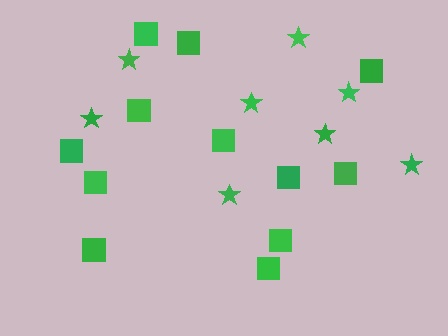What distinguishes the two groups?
There are 2 groups: one group of squares (12) and one group of stars (8).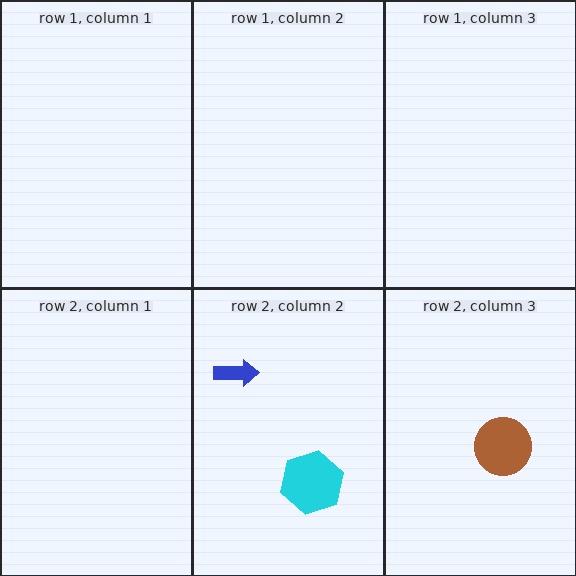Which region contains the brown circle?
The row 2, column 3 region.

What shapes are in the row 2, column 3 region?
The brown circle.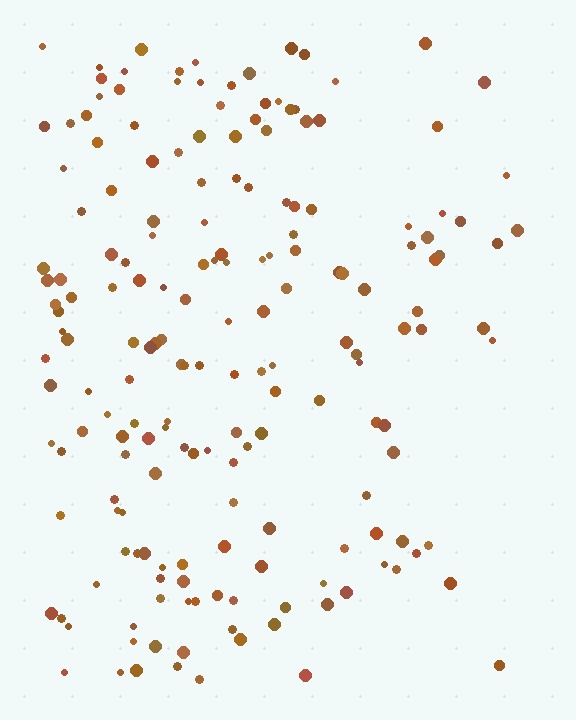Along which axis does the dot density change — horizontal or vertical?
Horizontal.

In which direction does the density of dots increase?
From right to left, with the left side densest.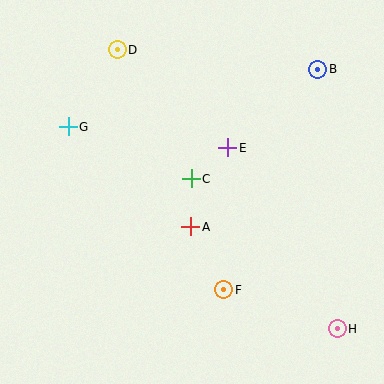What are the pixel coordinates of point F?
Point F is at (224, 290).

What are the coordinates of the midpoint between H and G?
The midpoint between H and G is at (203, 228).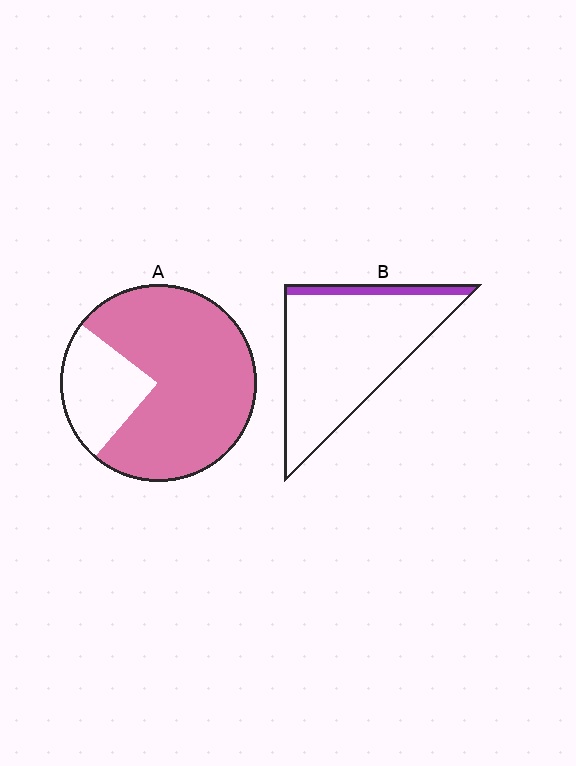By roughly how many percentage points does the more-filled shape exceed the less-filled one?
By roughly 65 percentage points (A over B).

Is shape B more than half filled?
No.